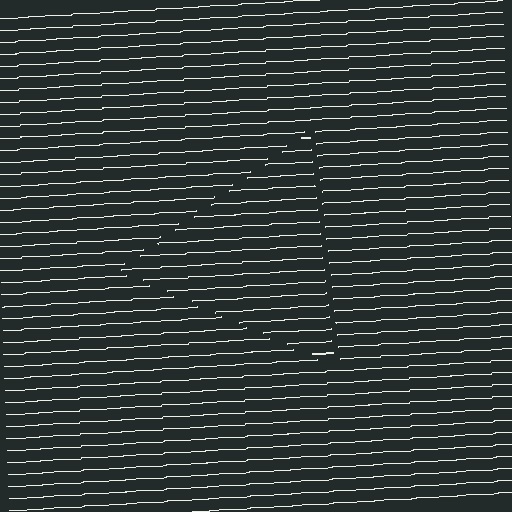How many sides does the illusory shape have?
3 sides — the line-ends trace a triangle.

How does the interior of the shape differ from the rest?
The interior of the shape contains the same grating, shifted by half a period — the contour is defined by the phase discontinuity where line-ends from the inner and outer gratings abut.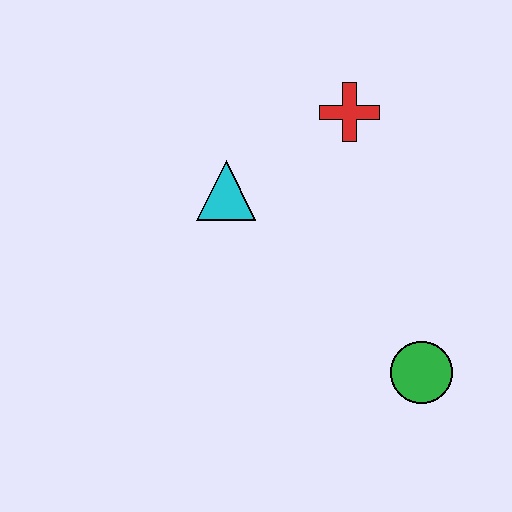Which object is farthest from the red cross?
The green circle is farthest from the red cross.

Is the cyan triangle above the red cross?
No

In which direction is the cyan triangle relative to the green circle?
The cyan triangle is to the left of the green circle.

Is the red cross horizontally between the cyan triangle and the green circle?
Yes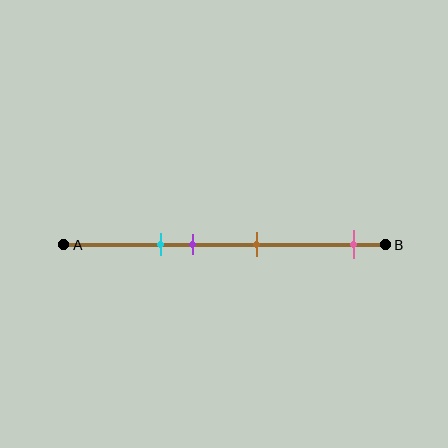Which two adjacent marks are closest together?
The cyan and purple marks are the closest adjacent pair.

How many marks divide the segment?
There are 4 marks dividing the segment.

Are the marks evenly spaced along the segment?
No, the marks are not evenly spaced.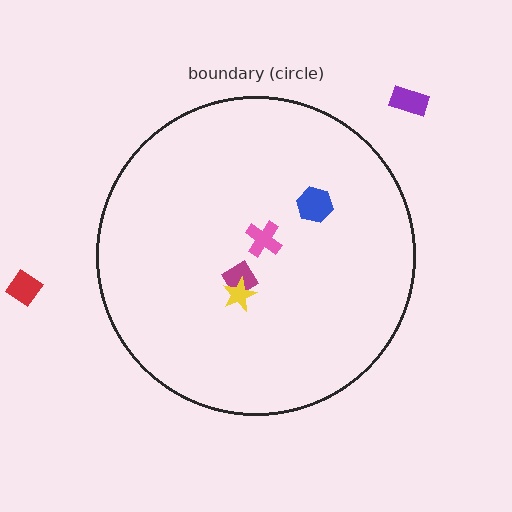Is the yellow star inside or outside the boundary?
Inside.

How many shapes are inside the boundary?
4 inside, 2 outside.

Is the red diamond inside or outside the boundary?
Outside.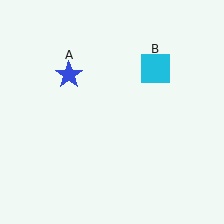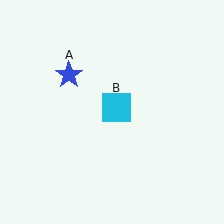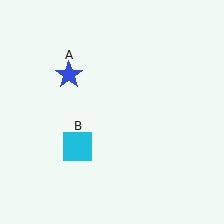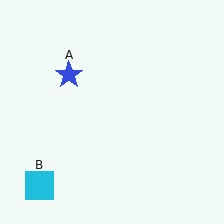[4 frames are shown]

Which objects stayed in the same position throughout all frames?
Blue star (object A) remained stationary.